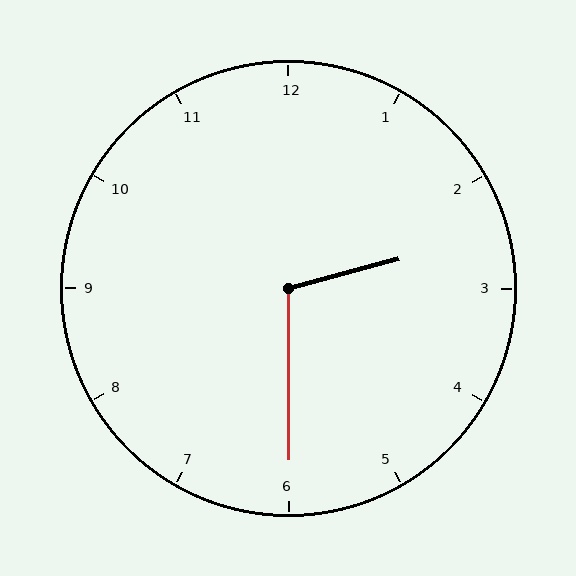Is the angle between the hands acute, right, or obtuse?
It is obtuse.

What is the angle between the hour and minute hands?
Approximately 105 degrees.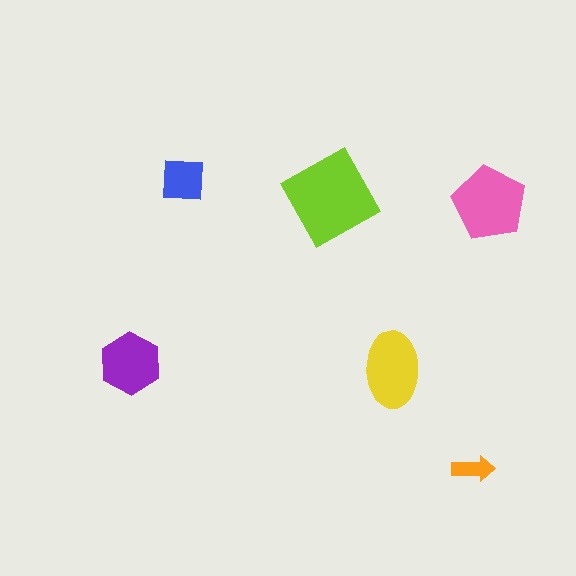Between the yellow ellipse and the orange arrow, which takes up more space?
The yellow ellipse.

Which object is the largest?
The lime square.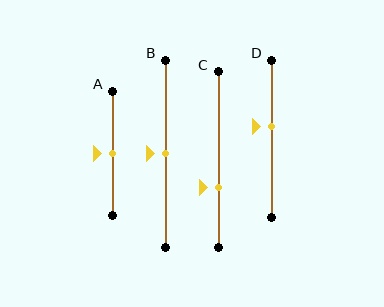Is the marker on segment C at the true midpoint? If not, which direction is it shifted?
No, the marker on segment C is shifted downward by about 16% of the segment length.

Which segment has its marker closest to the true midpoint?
Segment A has its marker closest to the true midpoint.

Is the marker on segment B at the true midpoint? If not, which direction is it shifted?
Yes, the marker on segment B is at the true midpoint.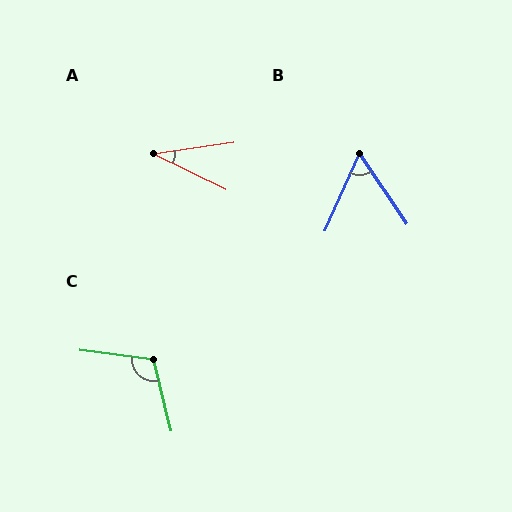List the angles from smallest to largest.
A (34°), B (58°), C (111°).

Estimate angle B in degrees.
Approximately 58 degrees.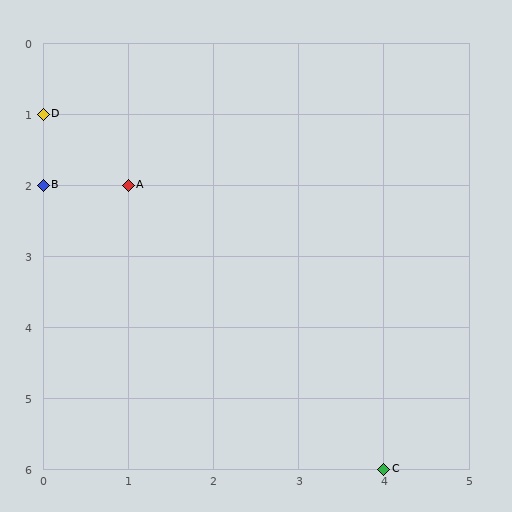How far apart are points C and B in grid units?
Points C and B are 4 columns and 4 rows apart (about 5.7 grid units diagonally).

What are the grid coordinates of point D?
Point D is at grid coordinates (0, 1).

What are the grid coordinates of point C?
Point C is at grid coordinates (4, 6).